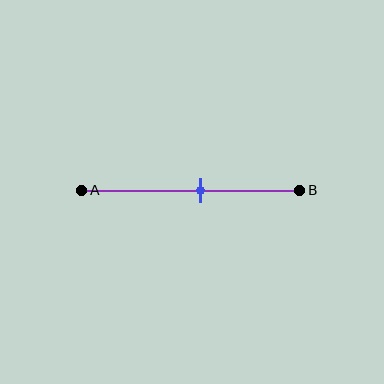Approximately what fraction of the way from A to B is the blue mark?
The blue mark is approximately 55% of the way from A to B.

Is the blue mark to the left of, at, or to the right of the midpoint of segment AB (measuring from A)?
The blue mark is to the right of the midpoint of segment AB.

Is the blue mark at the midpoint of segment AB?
No, the mark is at about 55% from A, not at the 50% midpoint.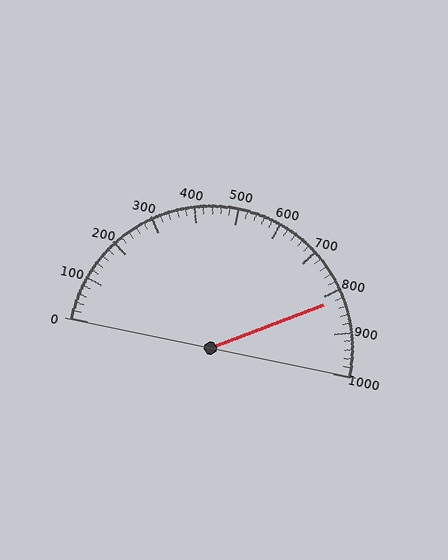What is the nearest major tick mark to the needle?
The nearest major tick mark is 800.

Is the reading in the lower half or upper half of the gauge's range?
The reading is in the upper half of the range (0 to 1000).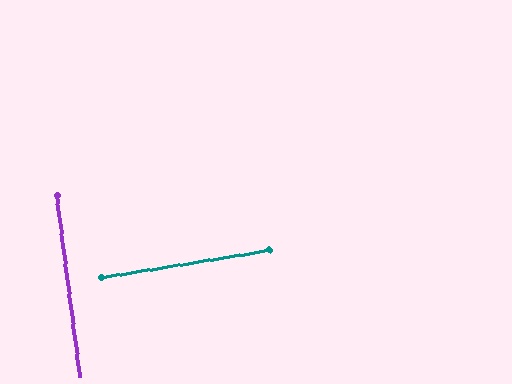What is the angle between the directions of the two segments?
Approximately 88 degrees.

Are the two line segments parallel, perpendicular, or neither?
Perpendicular — they meet at approximately 88°.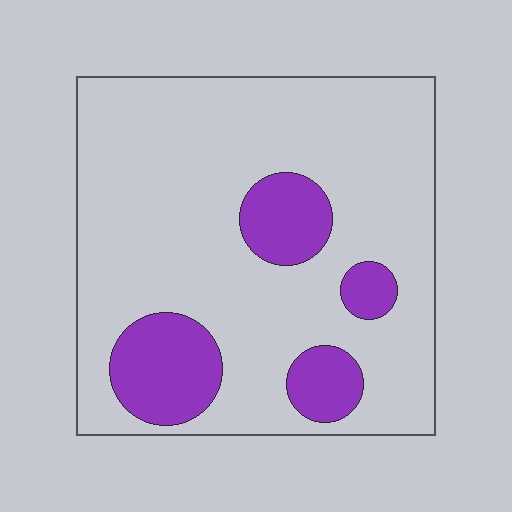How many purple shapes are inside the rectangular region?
4.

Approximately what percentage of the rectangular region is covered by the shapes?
Approximately 20%.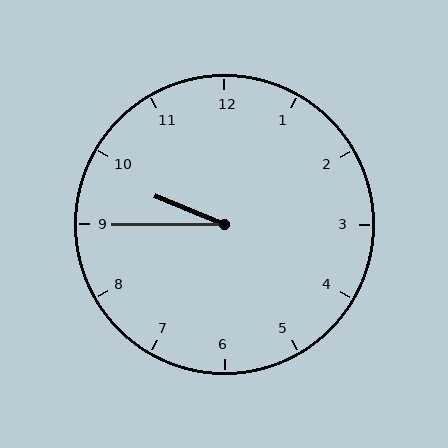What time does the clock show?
9:45.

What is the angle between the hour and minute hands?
Approximately 22 degrees.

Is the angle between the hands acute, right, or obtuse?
It is acute.